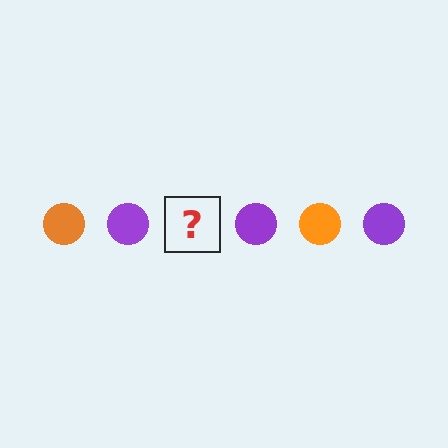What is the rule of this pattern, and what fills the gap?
The rule is that the pattern cycles through orange, purple circles. The gap should be filled with an orange circle.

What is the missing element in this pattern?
The missing element is an orange circle.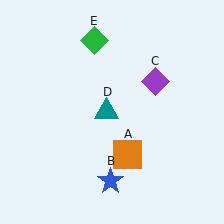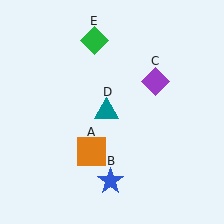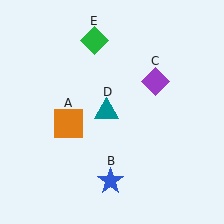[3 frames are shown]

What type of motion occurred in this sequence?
The orange square (object A) rotated clockwise around the center of the scene.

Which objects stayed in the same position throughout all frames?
Blue star (object B) and purple diamond (object C) and teal triangle (object D) and green diamond (object E) remained stationary.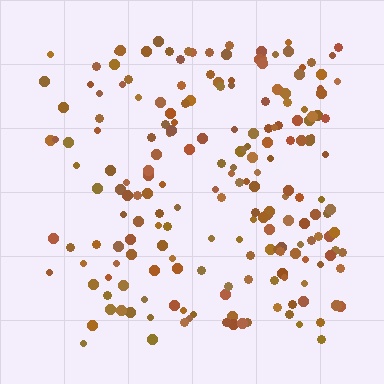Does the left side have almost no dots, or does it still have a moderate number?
Still a moderate number, just noticeably fewer than the right.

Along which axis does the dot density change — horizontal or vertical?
Horizontal.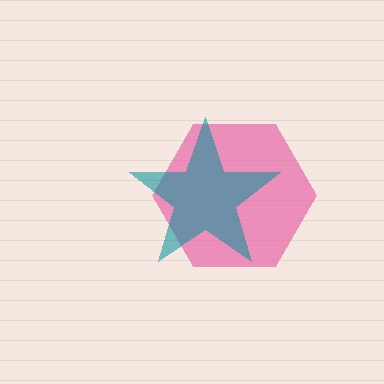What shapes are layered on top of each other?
The layered shapes are: a pink hexagon, a teal star.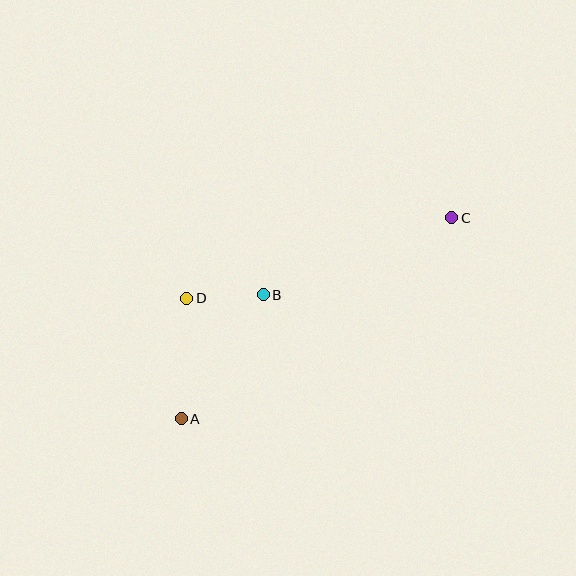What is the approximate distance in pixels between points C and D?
The distance between C and D is approximately 277 pixels.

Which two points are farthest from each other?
Points A and C are farthest from each other.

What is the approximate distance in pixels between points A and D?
The distance between A and D is approximately 121 pixels.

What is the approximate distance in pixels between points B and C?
The distance between B and C is approximately 204 pixels.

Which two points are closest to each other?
Points B and D are closest to each other.